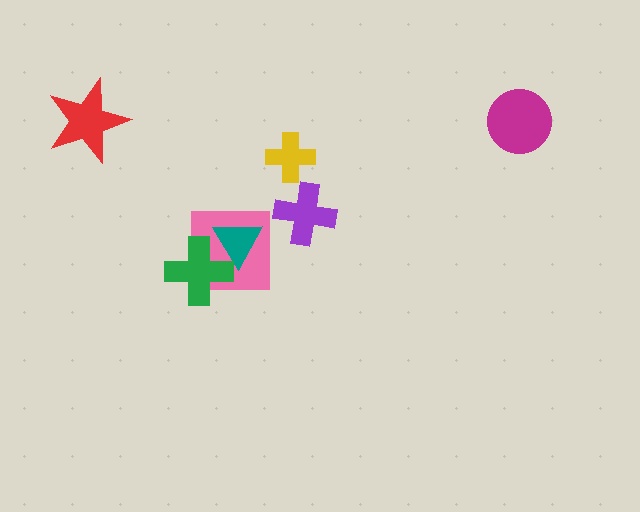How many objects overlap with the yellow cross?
0 objects overlap with the yellow cross.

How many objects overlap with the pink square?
2 objects overlap with the pink square.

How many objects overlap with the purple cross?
0 objects overlap with the purple cross.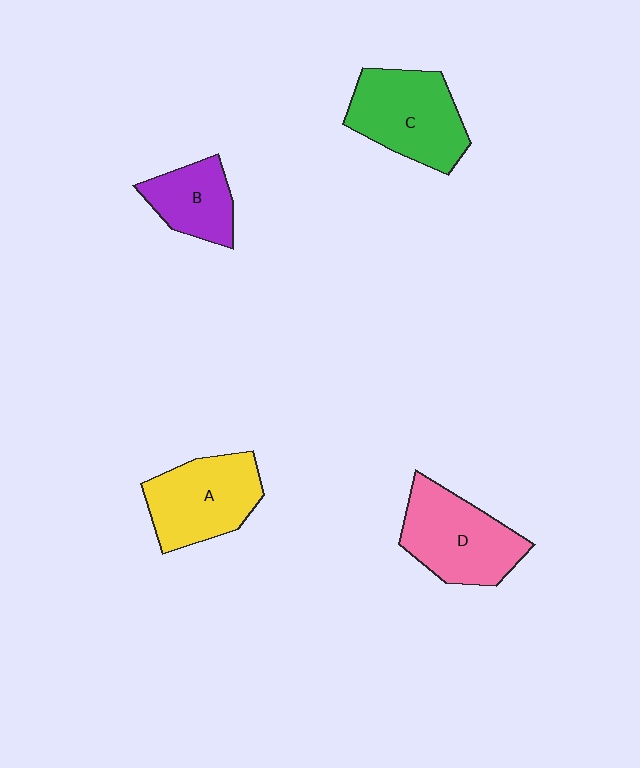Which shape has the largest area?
Shape C (green).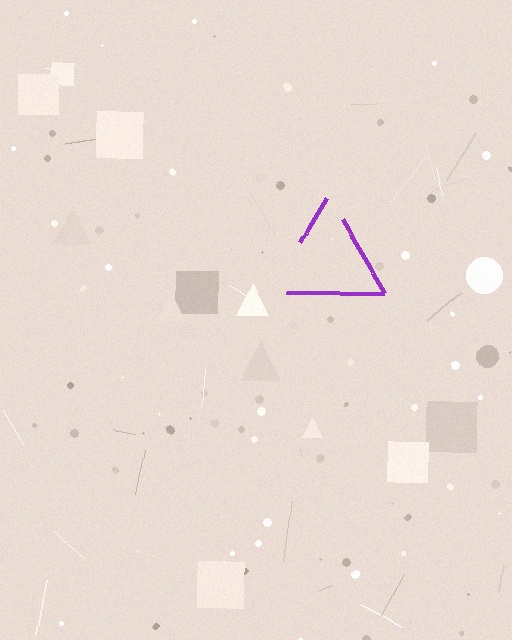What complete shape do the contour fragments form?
The contour fragments form a triangle.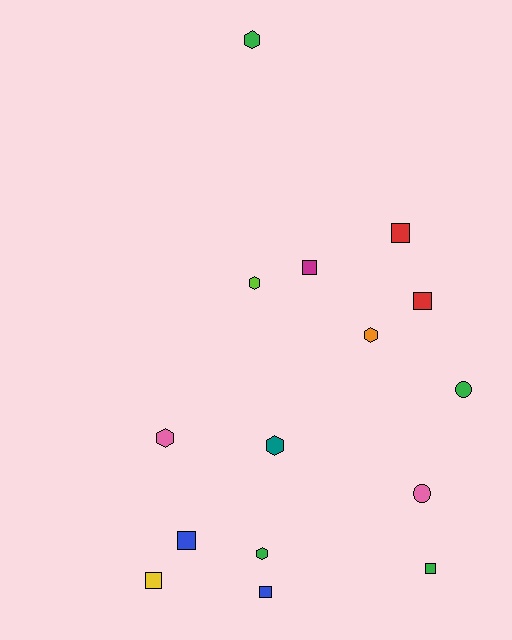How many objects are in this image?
There are 15 objects.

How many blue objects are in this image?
There are 2 blue objects.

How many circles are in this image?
There are 2 circles.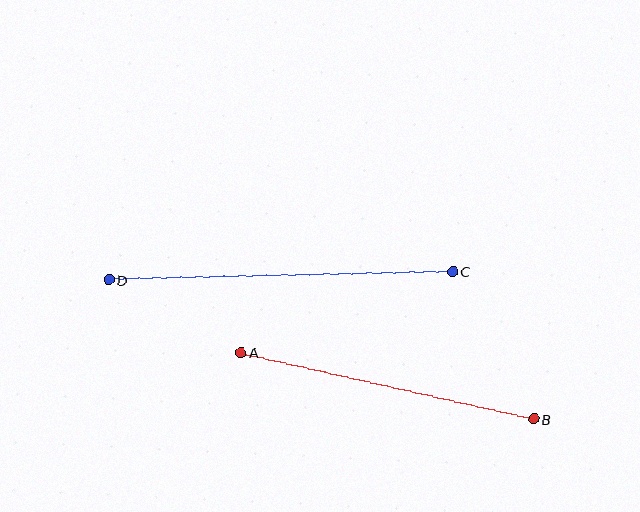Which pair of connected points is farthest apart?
Points C and D are farthest apart.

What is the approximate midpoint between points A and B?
The midpoint is at approximately (387, 386) pixels.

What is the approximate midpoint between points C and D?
The midpoint is at approximately (281, 276) pixels.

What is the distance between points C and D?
The distance is approximately 344 pixels.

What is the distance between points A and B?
The distance is approximately 300 pixels.